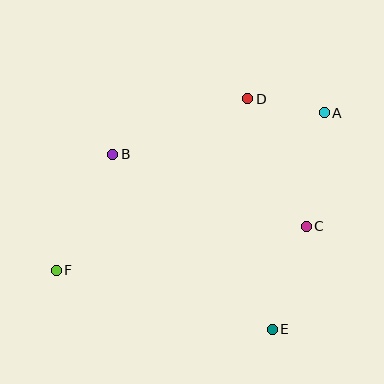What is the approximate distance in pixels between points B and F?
The distance between B and F is approximately 129 pixels.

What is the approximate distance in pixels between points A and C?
The distance between A and C is approximately 115 pixels.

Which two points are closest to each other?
Points A and D are closest to each other.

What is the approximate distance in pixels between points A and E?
The distance between A and E is approximately 223 pixels.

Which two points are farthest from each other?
Points A and F are farthest from each other.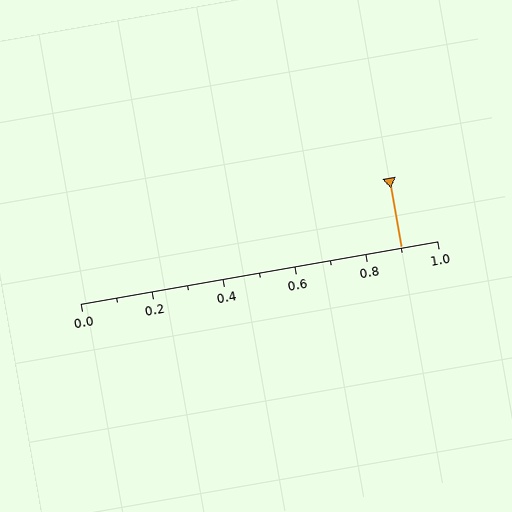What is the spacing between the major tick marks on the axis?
The major ticks are spaced 0.2 apart.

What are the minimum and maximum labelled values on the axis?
The axis runs from 0.0 to 1.0.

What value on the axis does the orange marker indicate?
The marker indicates approximately 0.9.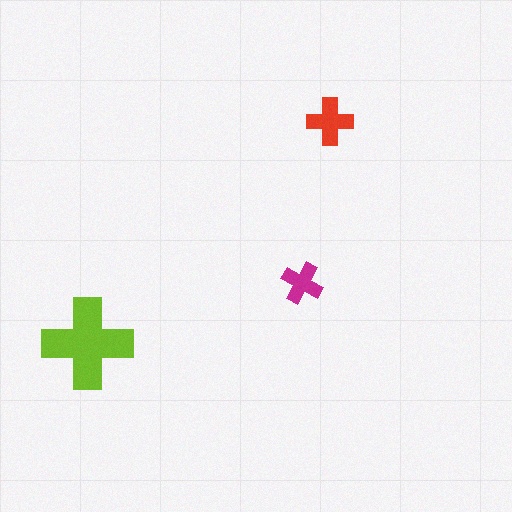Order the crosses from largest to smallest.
the lime one, the red one, the magenta one.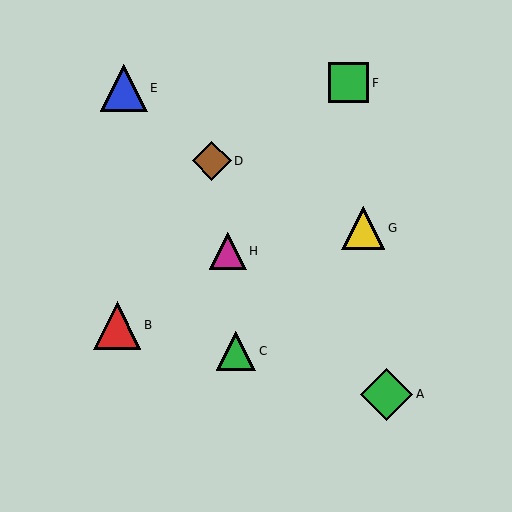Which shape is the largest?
The green diamond (labeled A) is the largest.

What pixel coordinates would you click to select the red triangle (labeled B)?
Click at (117, 325) to select the red triangle B.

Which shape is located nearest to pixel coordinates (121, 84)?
The blue triangle (labeled E) at (124, 88) is nearest to that location.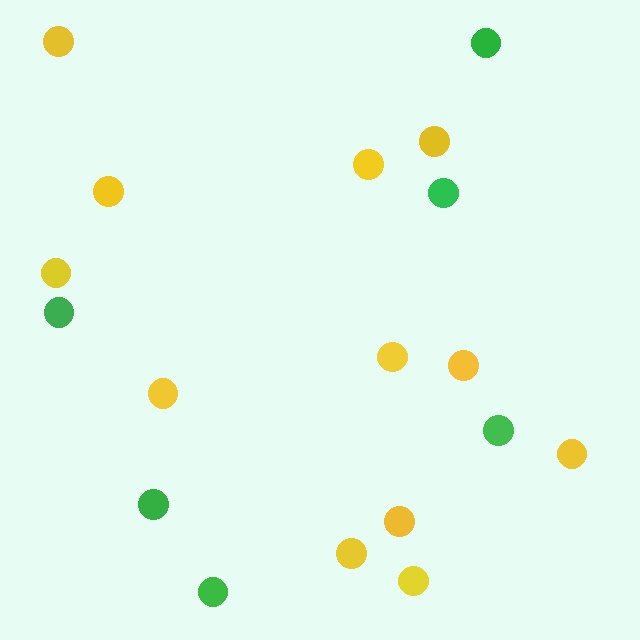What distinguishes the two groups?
There are 2 groups: one group of yellow circles (12) and one group of green circles (6).